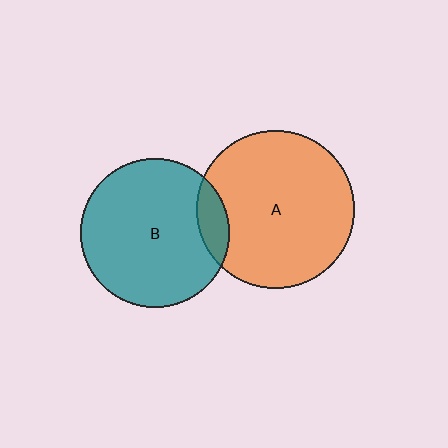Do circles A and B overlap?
Yes.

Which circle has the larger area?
Circle A (orange).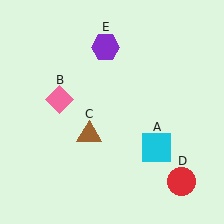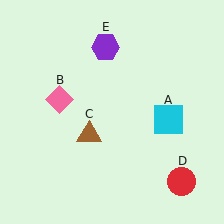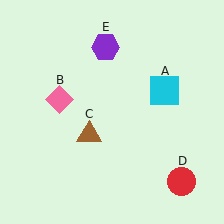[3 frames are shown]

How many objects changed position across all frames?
1 object changed position: cyan square (object A).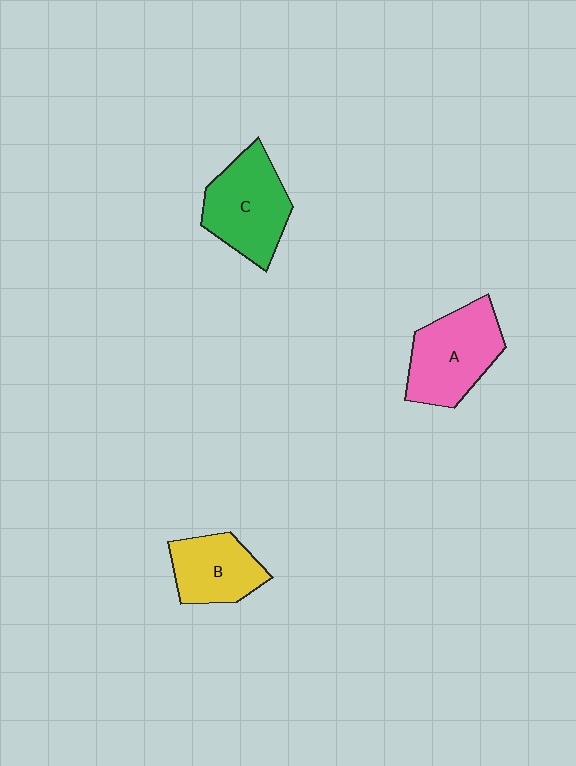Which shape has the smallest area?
Shape B (yellow).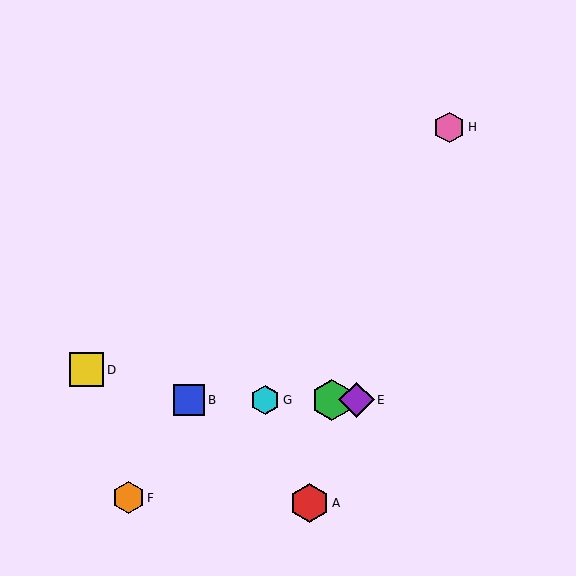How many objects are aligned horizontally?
4 objects (B, C, E, G) are aligned horizontally.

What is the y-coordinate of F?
Object F is at y≈498.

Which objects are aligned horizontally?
Objects B, C, E, G are aligned horizontally.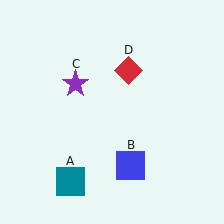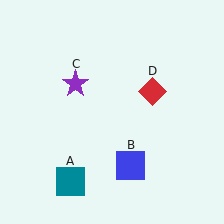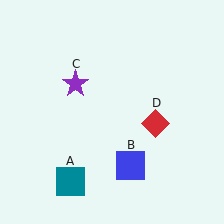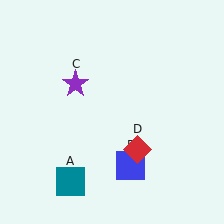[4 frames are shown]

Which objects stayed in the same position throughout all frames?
Teal square (object A) and blue square (object B) and purple star (object C) remained stationary.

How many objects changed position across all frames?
1 object changed position: red diamond (object D).